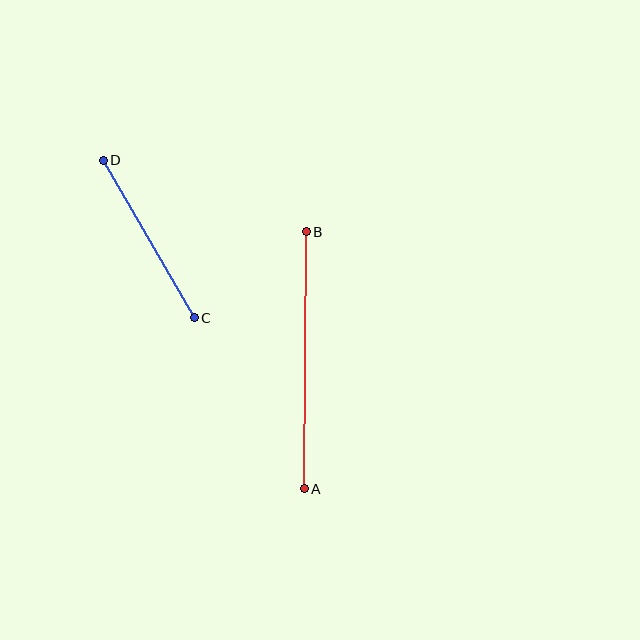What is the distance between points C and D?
The distance is approximately 182 pixels.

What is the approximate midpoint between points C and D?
The midpoint is at approximately (149, 239) pixels.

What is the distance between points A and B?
The distance is approximately 257 pixels.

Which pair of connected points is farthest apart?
Points A and B are farthest apart.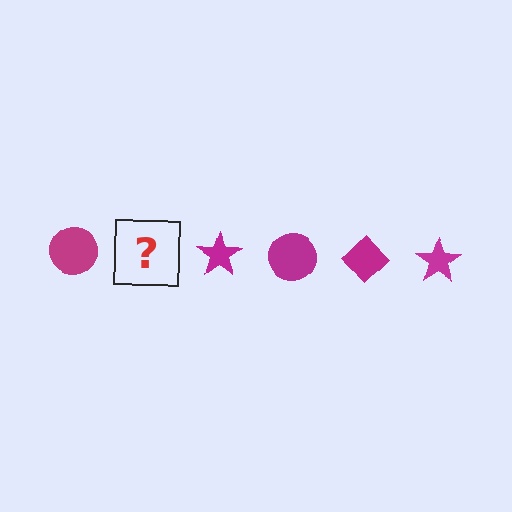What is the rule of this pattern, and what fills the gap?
The rule is that the pattern cycles through circle, diamond, star shapes in magenta. The gap should be filled with a magenta diamond.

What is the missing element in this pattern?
The missing element is a magenta diamond.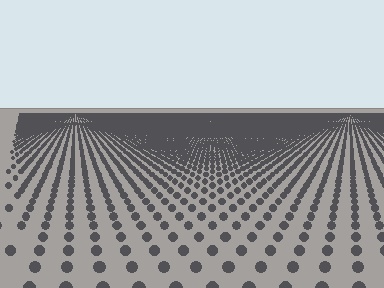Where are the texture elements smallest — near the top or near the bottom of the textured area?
Near the top.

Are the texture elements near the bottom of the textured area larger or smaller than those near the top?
Larger. Near the bottom, elements are closer to the viewer and appear at a bigger on-screen size.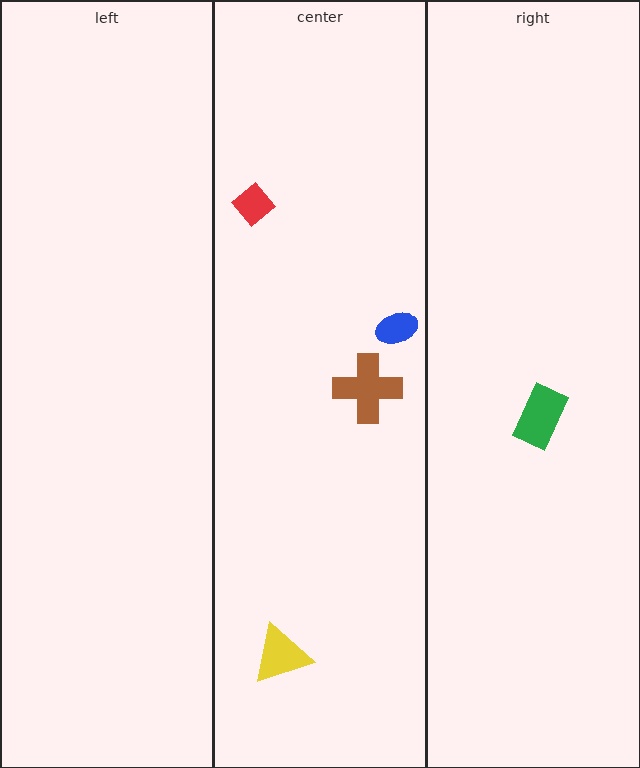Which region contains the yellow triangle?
The center region.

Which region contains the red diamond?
The center region.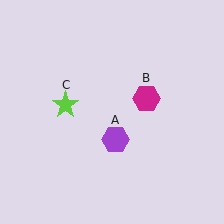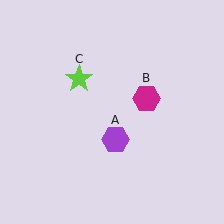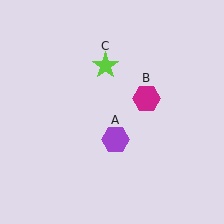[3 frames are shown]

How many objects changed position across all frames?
1 object changed position: lime star (object C).